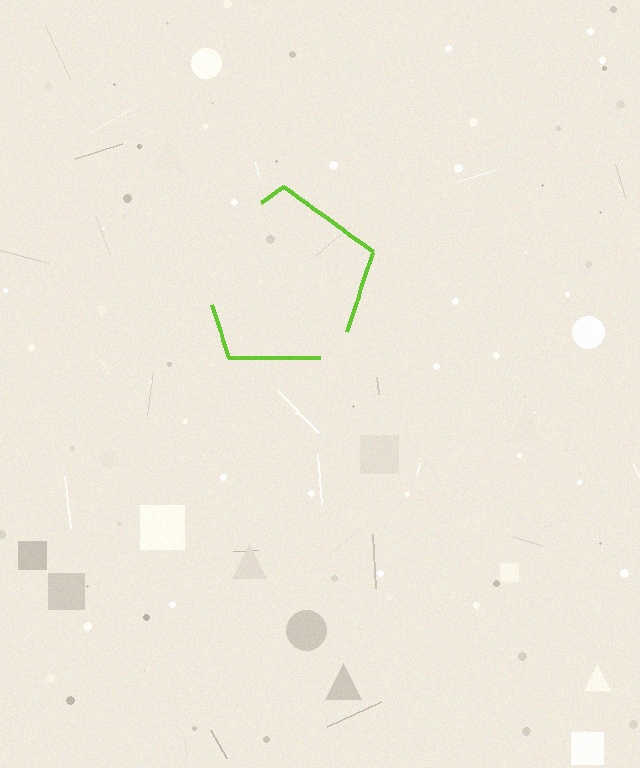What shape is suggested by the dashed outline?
The dashed outline suggests a pentagon.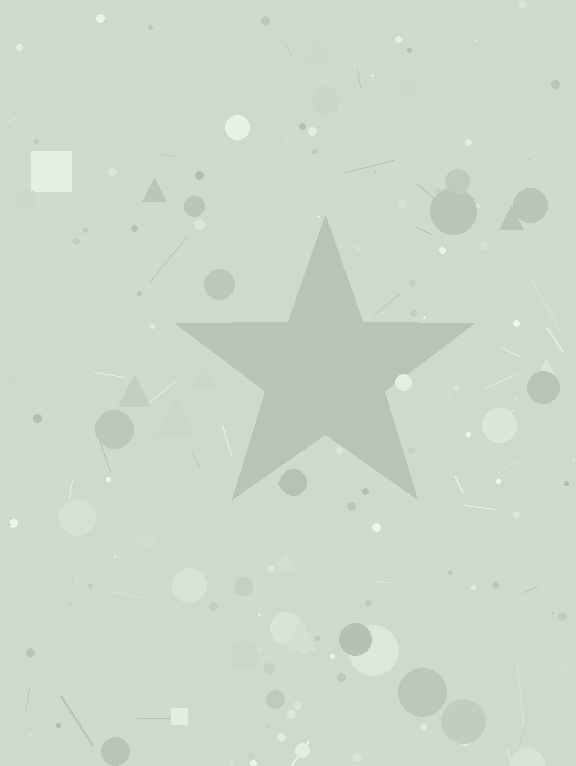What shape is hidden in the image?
A star is hidden in the image.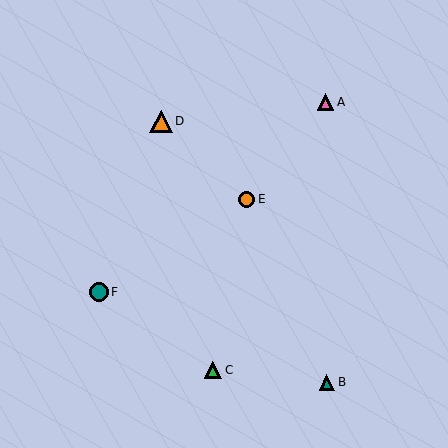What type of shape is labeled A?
Shape A is a pink triangle.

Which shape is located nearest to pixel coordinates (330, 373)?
The teal triangle (labeled B) at (327, 382) is nearest to that location.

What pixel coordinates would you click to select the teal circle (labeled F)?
Click at (99, 292) to select the teal circle F.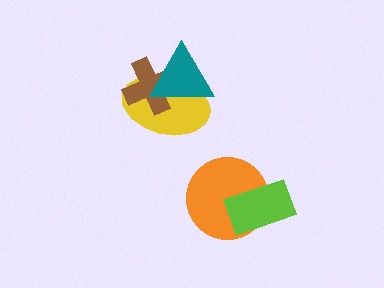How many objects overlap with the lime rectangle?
1 object overlaps with the lime rectangle.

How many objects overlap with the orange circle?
1 object overlaps with the orange circle.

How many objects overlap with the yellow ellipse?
2 objects overlap with the yellow ellipse.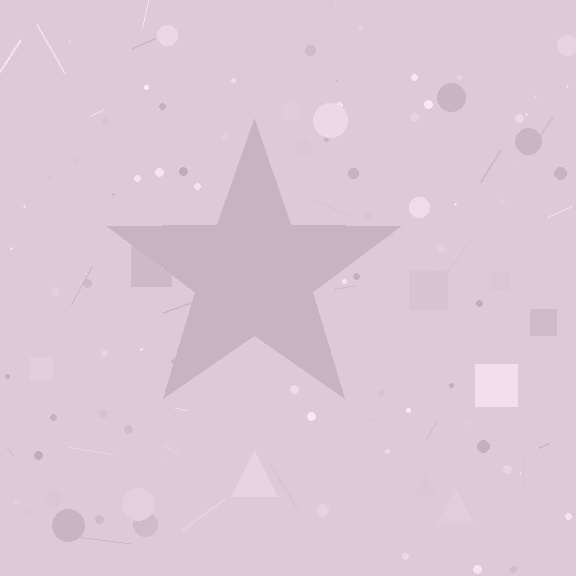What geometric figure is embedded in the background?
A star is embedded in the background.